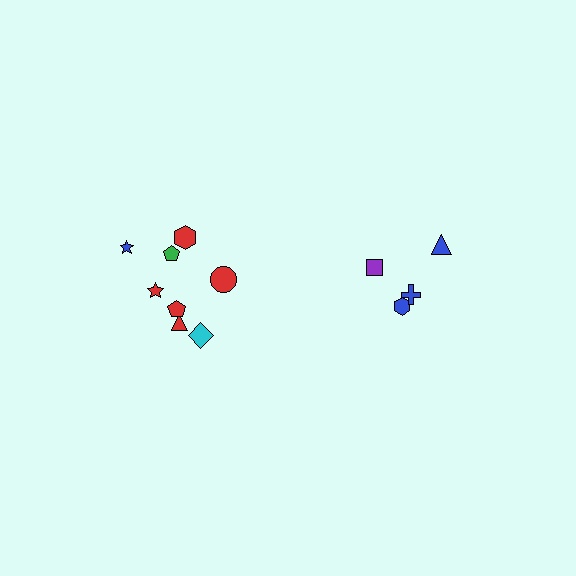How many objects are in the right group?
There are 4 objects.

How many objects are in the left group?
There are 8 objects.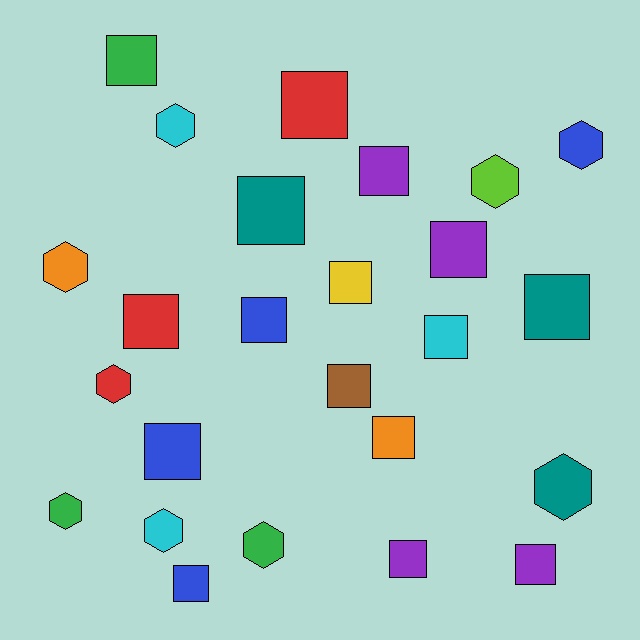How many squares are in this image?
There are 16 squares.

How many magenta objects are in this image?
There are no magenta objects.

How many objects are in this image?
There are 25 objects.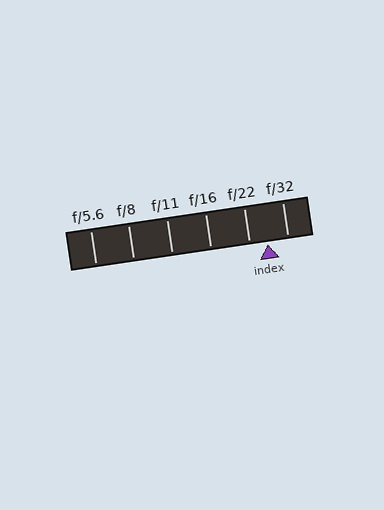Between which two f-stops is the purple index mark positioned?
The index mark is between f/22 and f/32.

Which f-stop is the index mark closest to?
The index mark is closest to f/22.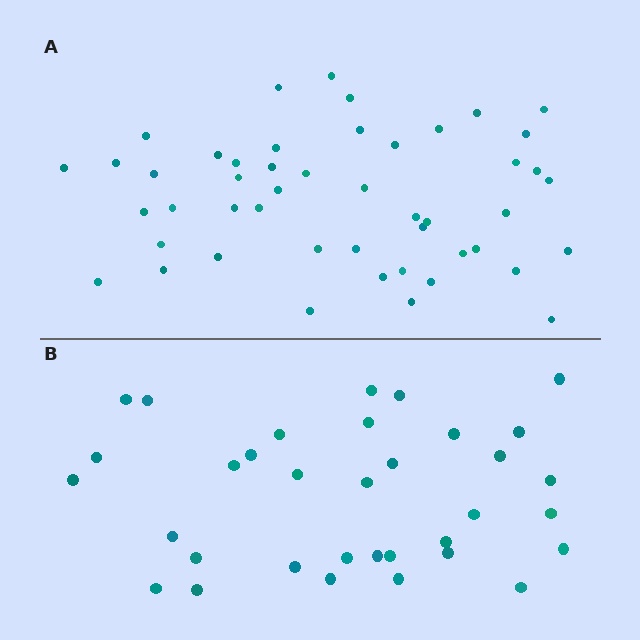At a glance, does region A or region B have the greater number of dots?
Region A (the top region) has more dots.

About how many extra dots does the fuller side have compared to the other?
Region A has approximately 15 more dots than region B.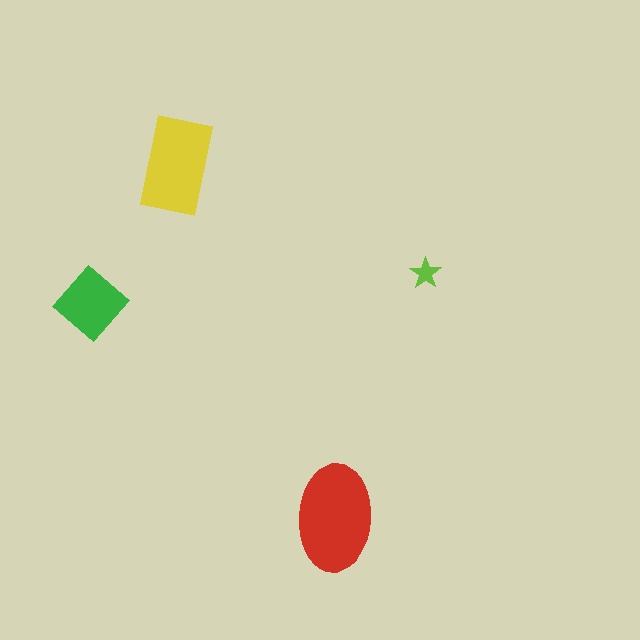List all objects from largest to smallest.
The red ellipse, the yellow rectangle, the green diamond, the lime star.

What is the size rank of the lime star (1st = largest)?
4th.